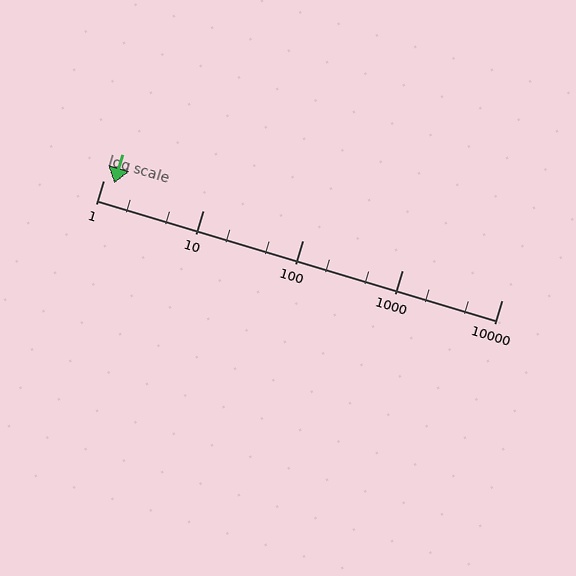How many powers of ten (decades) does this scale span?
The scale spans 4 decades, from 1 to 10000.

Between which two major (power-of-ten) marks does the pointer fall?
The pointer is between 1 and 10.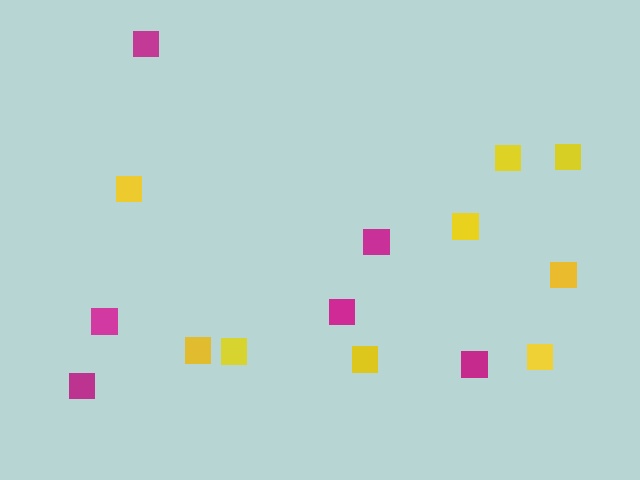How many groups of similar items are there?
There are 2 groups: one group of yellow squares (9) and one group of magenta squares (6).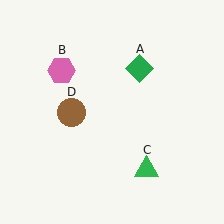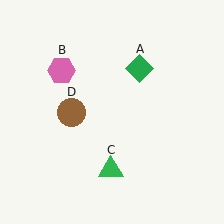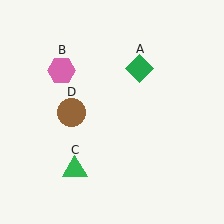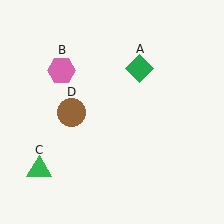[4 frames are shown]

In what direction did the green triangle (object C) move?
The green triangle (object C) moved left.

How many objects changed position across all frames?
1 object changed position: green triangle (object C).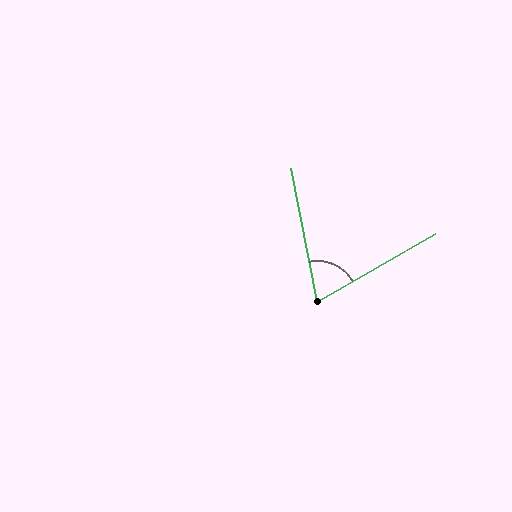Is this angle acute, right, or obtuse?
It is acute.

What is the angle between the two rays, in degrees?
Approximately 71 degrees.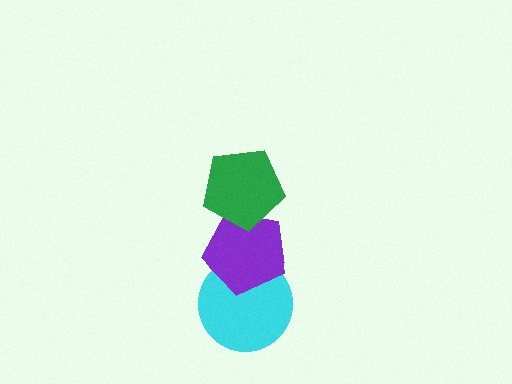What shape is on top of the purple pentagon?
The green pentagon is on top of the purple pentagon.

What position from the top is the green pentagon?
The green pentagon is 1st from the top.